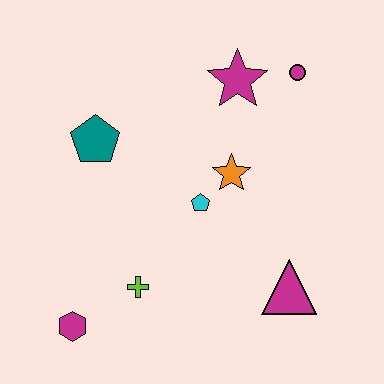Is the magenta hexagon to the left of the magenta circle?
Yes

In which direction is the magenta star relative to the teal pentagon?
The magenta star is to the right of the teal pentagon.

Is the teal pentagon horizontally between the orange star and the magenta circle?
No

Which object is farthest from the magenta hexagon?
The magenta circle is farthest from the magenta hexagon.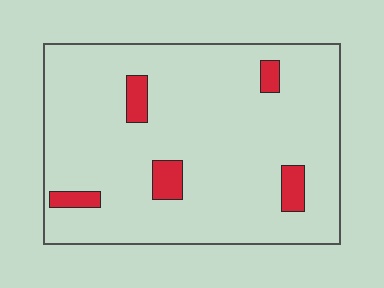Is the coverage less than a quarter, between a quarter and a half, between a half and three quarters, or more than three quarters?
Less than a quarter.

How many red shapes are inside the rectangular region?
5.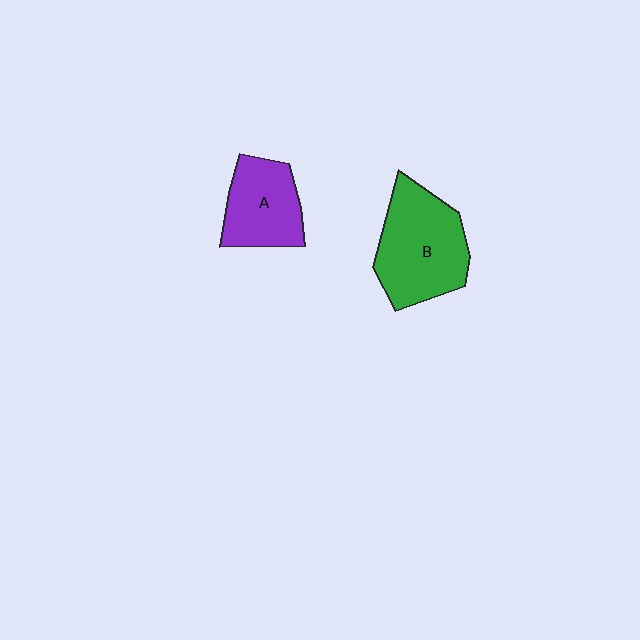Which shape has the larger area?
Shape B (green).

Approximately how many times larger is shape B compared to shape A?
Approximately 1.4 times.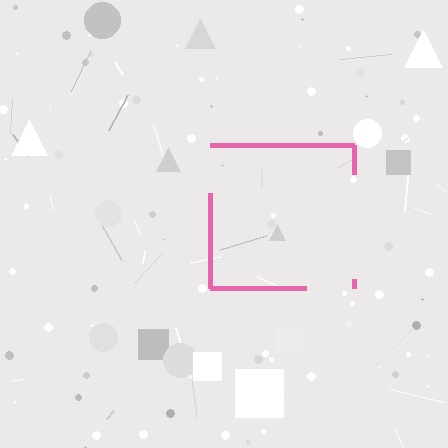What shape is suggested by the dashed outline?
The dashed outline suggests a square.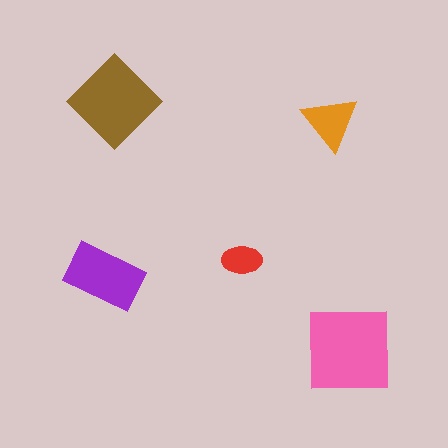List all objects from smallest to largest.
The red ellipse, the orange triangle, the purple rectangle, the brown diamond, the pink square.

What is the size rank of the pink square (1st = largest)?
1st.